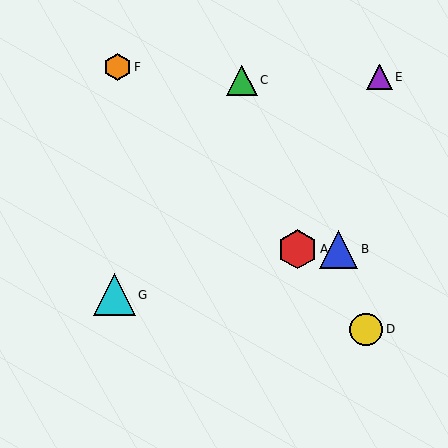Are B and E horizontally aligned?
No, B is at y≈249 and E is at y≈77.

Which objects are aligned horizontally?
Objects A, B are aligned horizontally.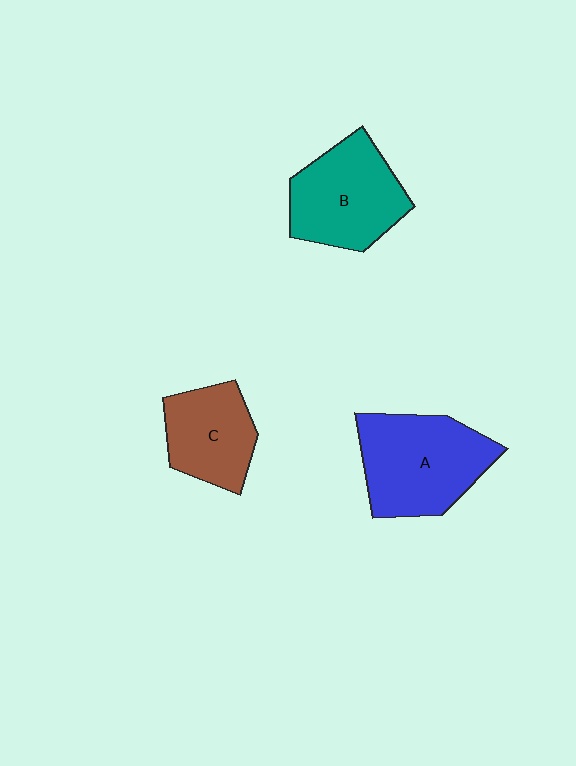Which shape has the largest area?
Shape A (blue).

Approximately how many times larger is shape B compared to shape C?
Approximately 1.3 times.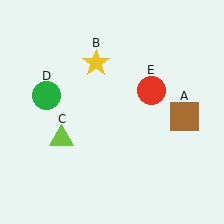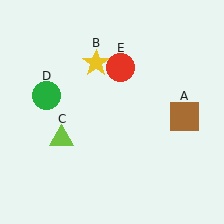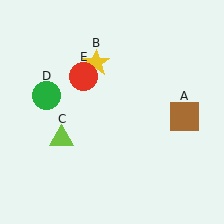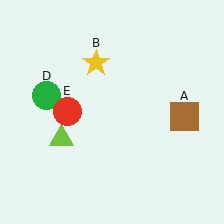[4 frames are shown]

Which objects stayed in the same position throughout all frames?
Brown square (object A) and yellow star (object B) and lime triangle (object C) and green circle (object D) remained stationary.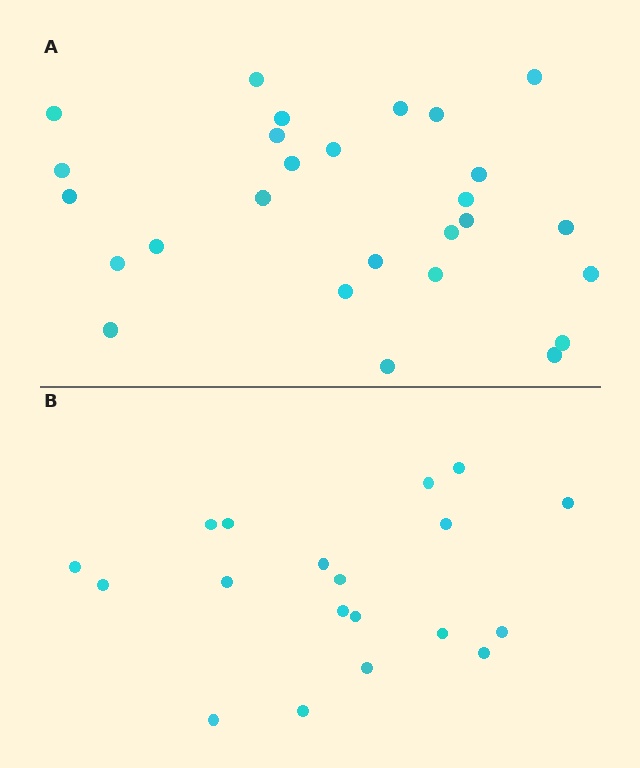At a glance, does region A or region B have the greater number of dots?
Region A (the top region) has more dots.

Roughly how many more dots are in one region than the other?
Region A has roughly 8 or so more dots than region B.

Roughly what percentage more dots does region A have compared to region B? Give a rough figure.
About 40% more.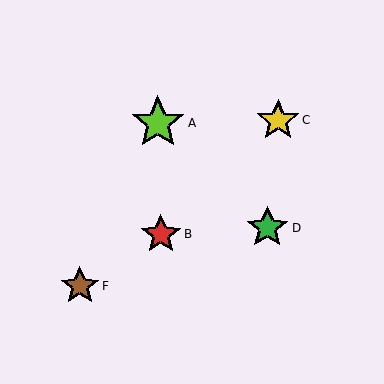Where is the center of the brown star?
The center of the brown star is at (80, 286).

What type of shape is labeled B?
Shape B is a red star.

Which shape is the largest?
The lime star (labeled A) is the largest.